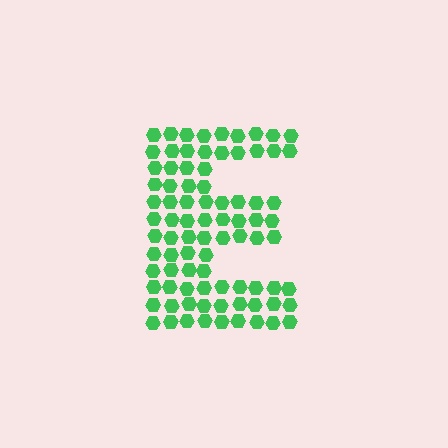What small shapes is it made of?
It is made of small hexagons.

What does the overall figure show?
The overall figure shows the letter E.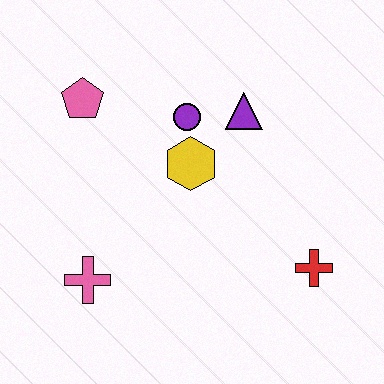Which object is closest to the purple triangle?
The purple circle is closest to the purple triangle.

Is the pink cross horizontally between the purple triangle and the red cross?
No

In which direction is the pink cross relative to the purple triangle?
The pink cross is below the purple triangle.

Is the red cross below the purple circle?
Yes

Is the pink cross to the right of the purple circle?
No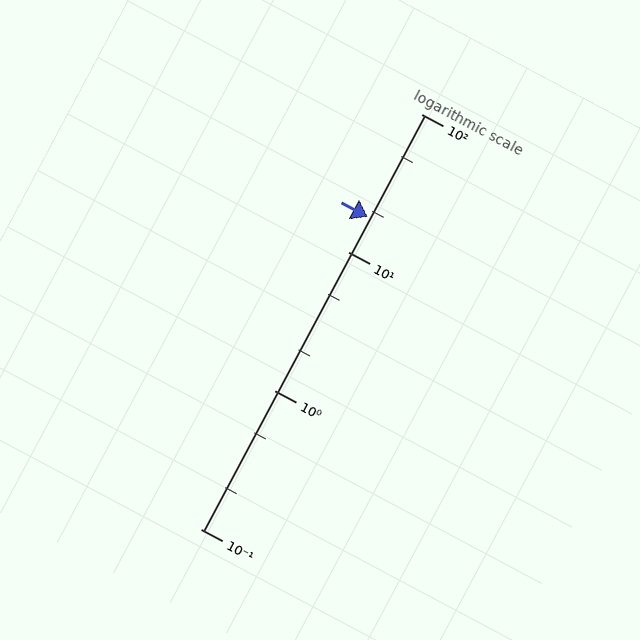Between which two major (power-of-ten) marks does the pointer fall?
The pointer is between 10 and 100.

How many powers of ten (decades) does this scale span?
The scale spans 3 decades, from 0.1 to 100.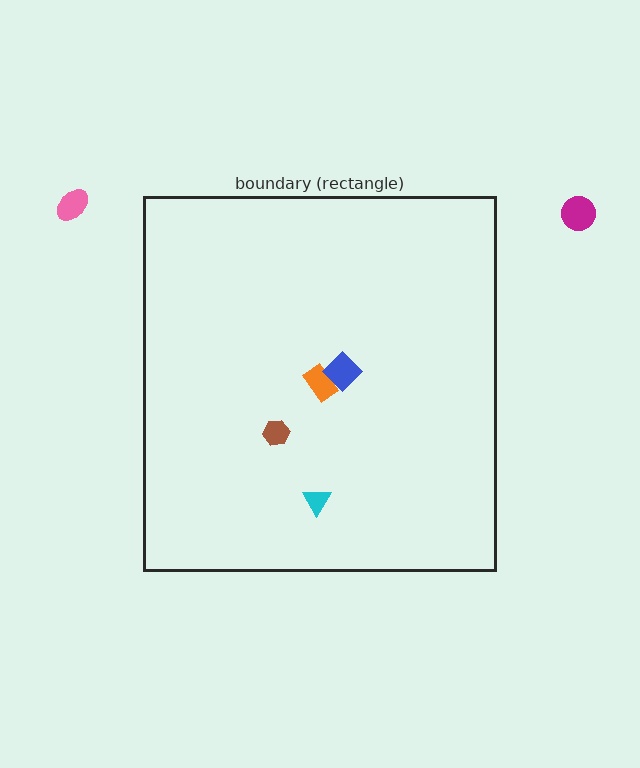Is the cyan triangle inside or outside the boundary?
Inside.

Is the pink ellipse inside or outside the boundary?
Outside.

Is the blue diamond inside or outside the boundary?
Inside.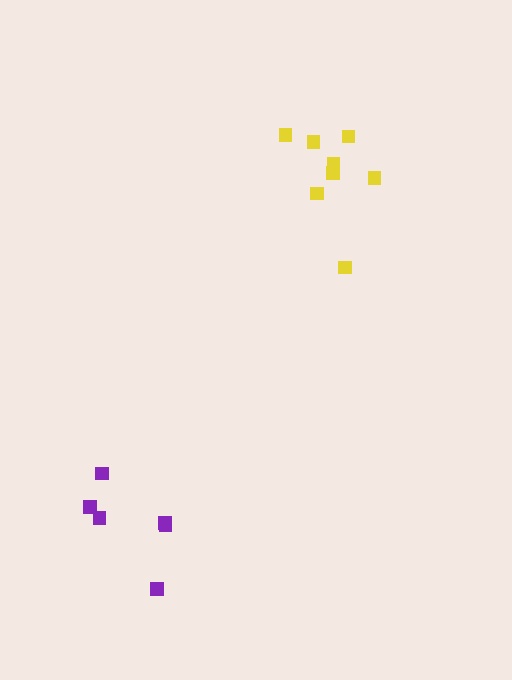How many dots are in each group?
Group 1: 6 dots, Group 2: 8 dots (14 total).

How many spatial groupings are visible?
There are 2 spatial groupings.